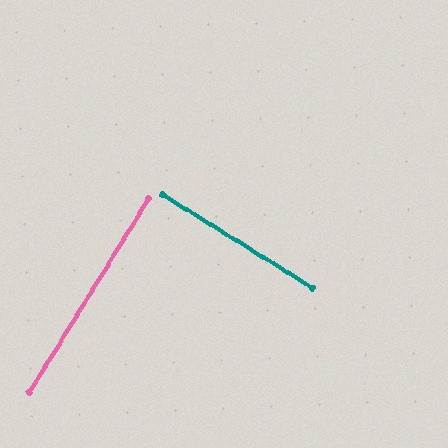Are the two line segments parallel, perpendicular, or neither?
Perpendicular — they meet at approximately 90°.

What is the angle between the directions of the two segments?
Approximately 90 degrees.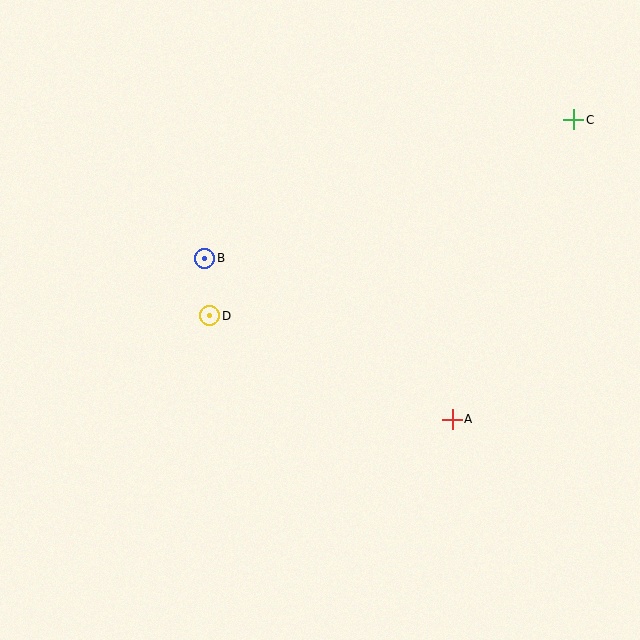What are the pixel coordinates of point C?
Point C is at (574, 120).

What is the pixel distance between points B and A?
The distance between B and A is 295 pixels.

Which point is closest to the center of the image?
Point D at (210, 316) is closest to the center.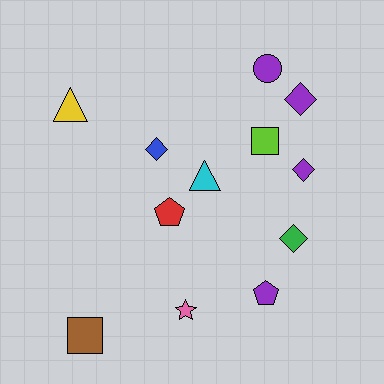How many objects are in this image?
There are 12 objects.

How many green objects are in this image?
There is 1 green object.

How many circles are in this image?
There is 1 circle.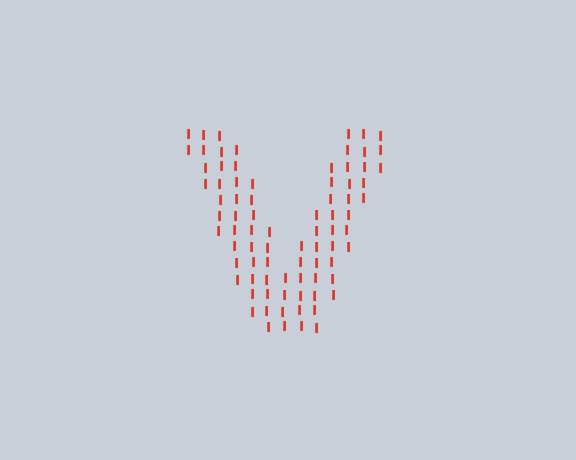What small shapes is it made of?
It is made of small letter I's.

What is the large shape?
The large shape is the letter V.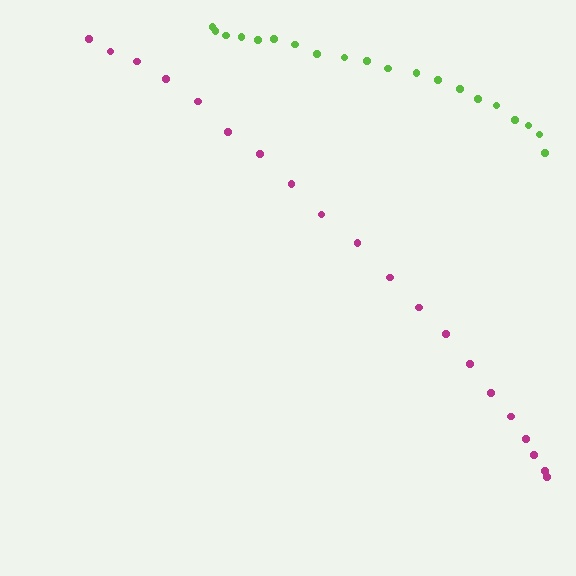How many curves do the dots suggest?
There are 2 distinct paths.